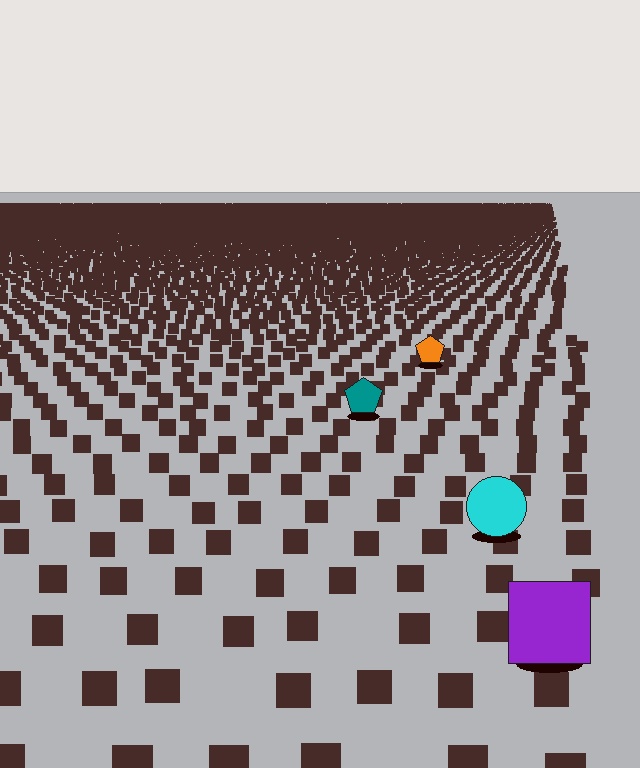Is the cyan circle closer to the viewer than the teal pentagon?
Yes. The cyan circle is closer — you can tell from the texture gradient: the ground texture is coarser near it.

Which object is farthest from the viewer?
The orange pentagon is farthest from the viewer. It appears smaller and the ground texture around it is denser.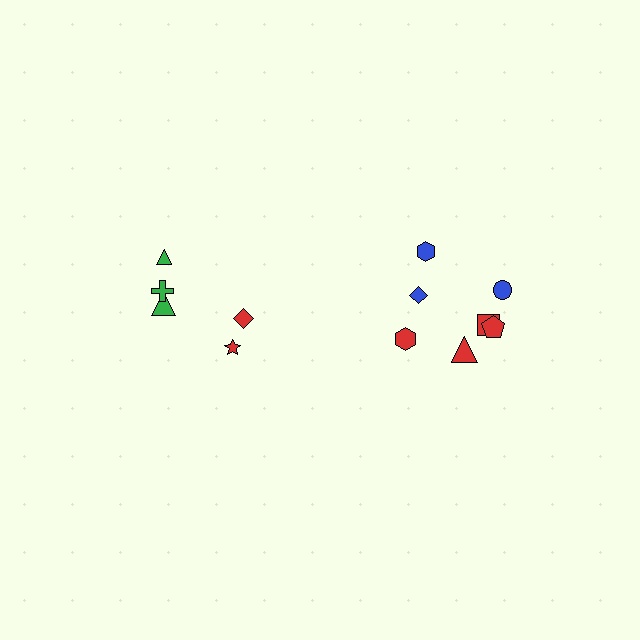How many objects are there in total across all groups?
There are 12 objects.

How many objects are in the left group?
There are 5 objects.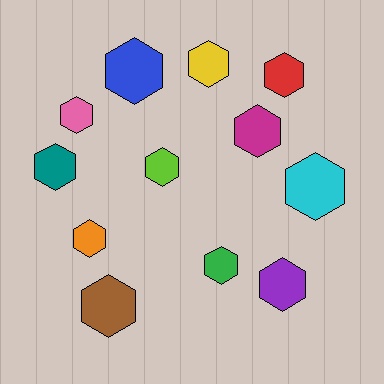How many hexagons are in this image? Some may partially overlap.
There are 12 hexagons.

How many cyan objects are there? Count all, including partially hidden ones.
There is 1 cyan object.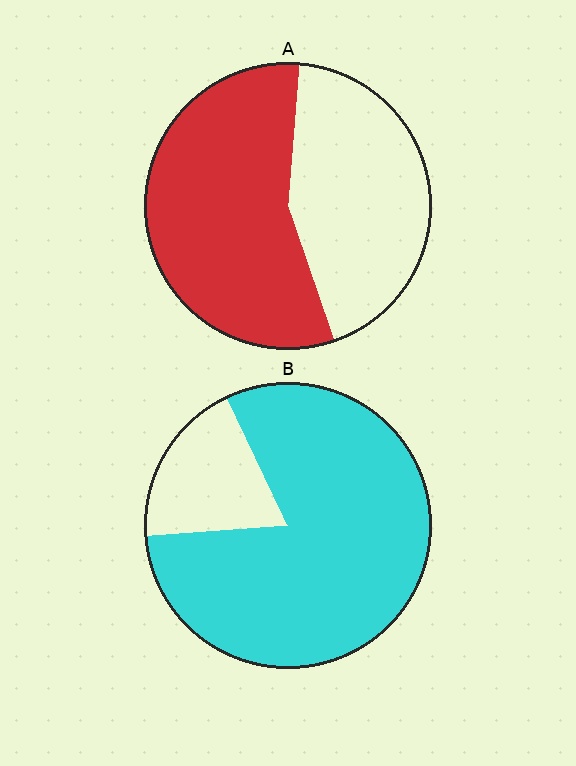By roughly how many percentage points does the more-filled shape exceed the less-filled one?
By roughly 25 percentage points (B over A).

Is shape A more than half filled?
Yes.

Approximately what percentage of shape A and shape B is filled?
A is approximately 55% and B is approximately 80%.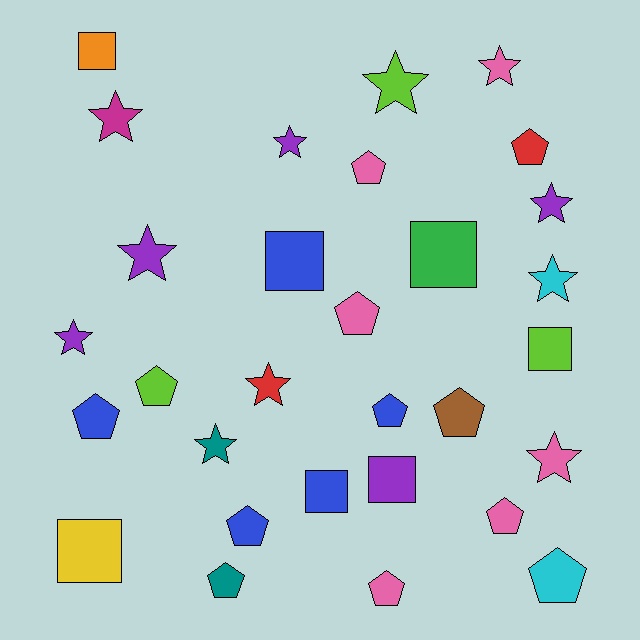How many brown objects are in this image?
There is 1 brown object.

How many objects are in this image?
There are 30 objects.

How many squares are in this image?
There are 7 squares.